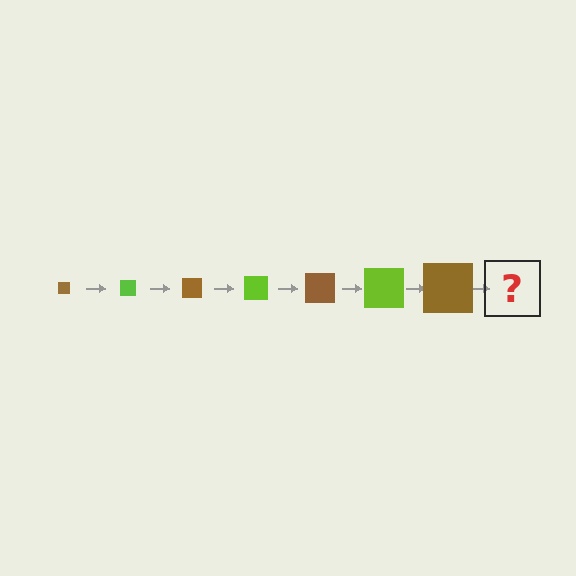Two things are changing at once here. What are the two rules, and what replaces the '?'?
The two rules are that the square grows larger each step and the color cycles through brown and lime. The '?' should be a lime square, larger than the previous one.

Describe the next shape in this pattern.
It should be a lime square, larger than the previous one.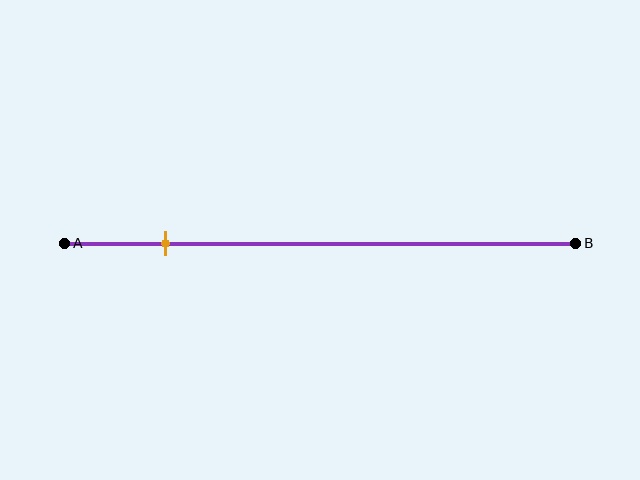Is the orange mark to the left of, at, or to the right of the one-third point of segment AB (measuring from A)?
The orange mark is to the left of the one-third point of segment AB.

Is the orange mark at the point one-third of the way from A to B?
No, the mark is at about 20% from A, not at the 33% one-third point.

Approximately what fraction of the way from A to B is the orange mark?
The orange mark is approximately 20% of the way from A to B.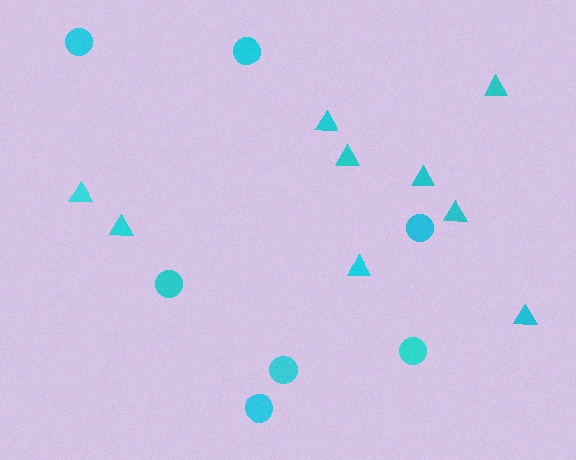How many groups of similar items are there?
There are 2 groups: one group of circles (7) and one group of triangles (9).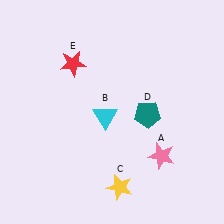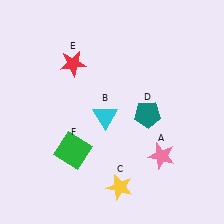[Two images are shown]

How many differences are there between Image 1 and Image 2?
There is 1 difference between the two images.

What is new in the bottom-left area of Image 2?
A green square (F) was added in the bottom-left area of Image 2.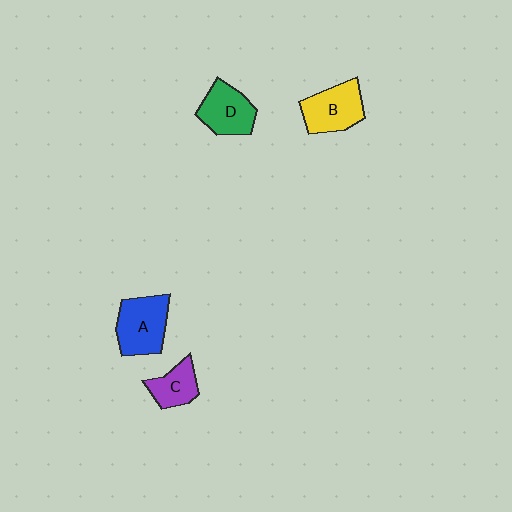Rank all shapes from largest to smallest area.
From largest to smallest: A (blue), B (yellow), D (green), C (purple).